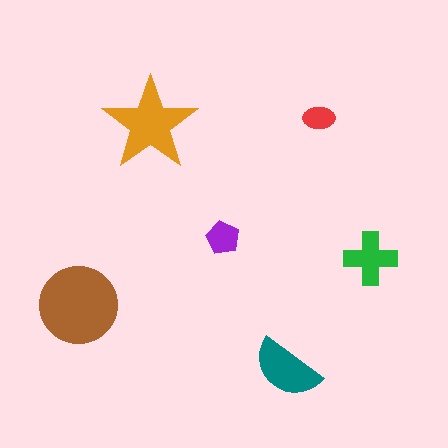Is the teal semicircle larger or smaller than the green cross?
Larger.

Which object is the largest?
The brown circle.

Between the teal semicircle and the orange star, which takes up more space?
The orange star.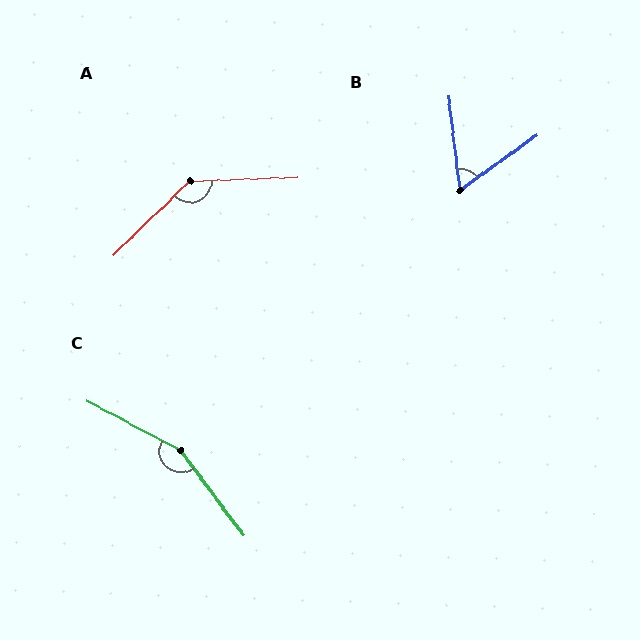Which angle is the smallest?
B, at approximately 61 degrees.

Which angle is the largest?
C, at approximately 155 degrees.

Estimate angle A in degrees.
Approximately 138 degrees.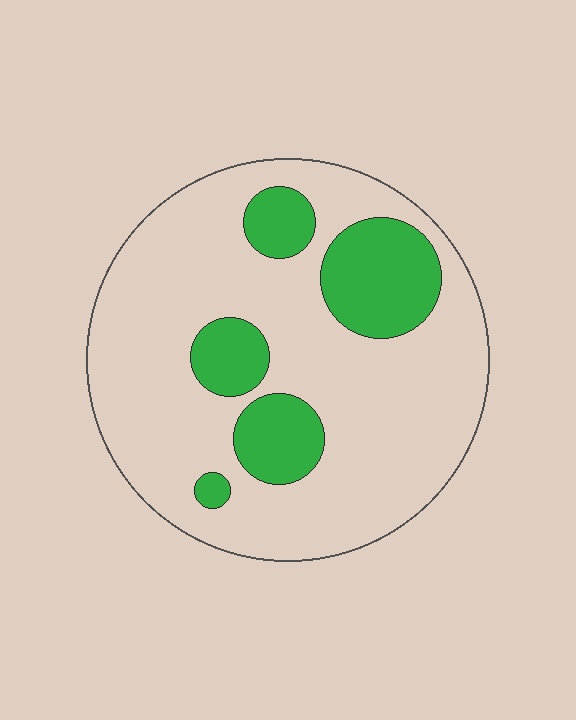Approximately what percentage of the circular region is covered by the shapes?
Approximately 20%.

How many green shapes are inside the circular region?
5.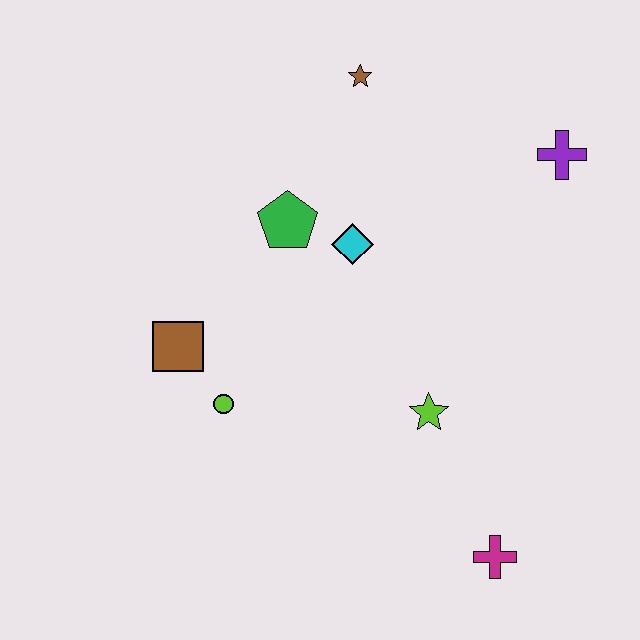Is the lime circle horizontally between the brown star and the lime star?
No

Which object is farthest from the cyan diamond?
The magenta cross is farthest from the cyan diamond.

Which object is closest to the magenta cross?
The lime star is closest to the magenta cross.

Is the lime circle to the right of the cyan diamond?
No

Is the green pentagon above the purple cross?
No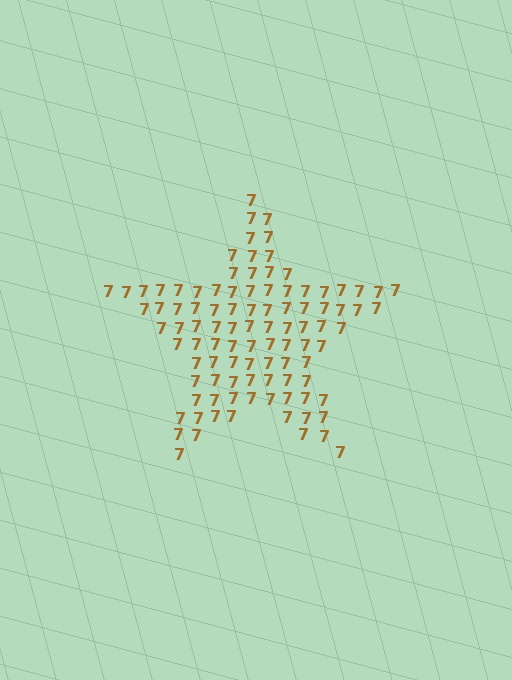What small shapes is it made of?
It is made of small digit 7's.